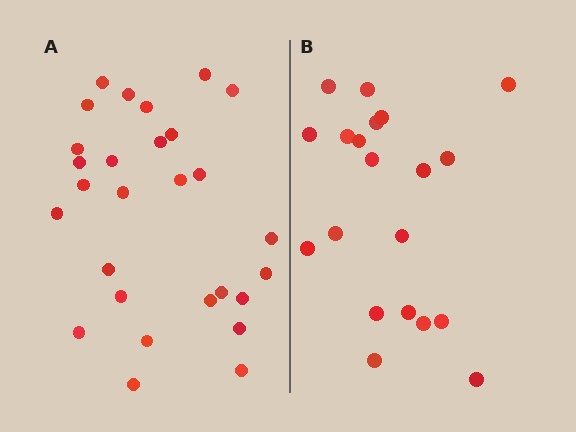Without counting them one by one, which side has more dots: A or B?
Region A (the left region) has more dots.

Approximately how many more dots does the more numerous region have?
Region A has roughly 8 or so more dots than region B.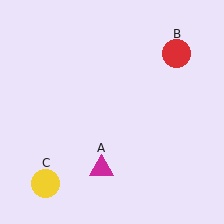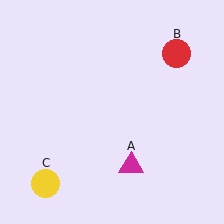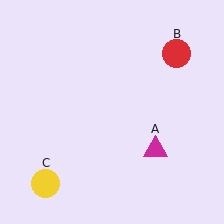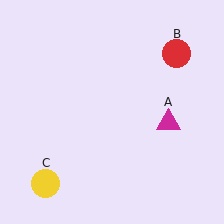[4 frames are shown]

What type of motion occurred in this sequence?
The magenta triangle (object A) rotated counterclockwise around the center of the scene.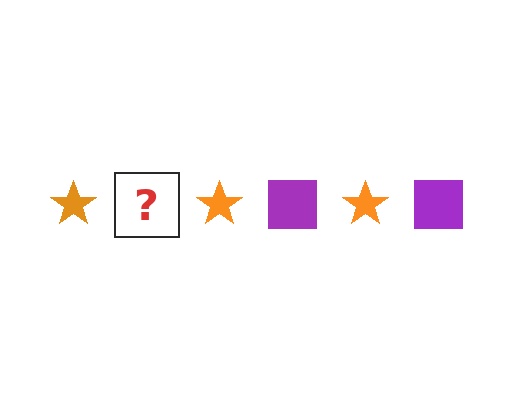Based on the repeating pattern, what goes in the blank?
The blank should be a purple square.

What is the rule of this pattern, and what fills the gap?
The rule is that the pattern alternates between orange star and purple square. The gap should be filled with a purple square.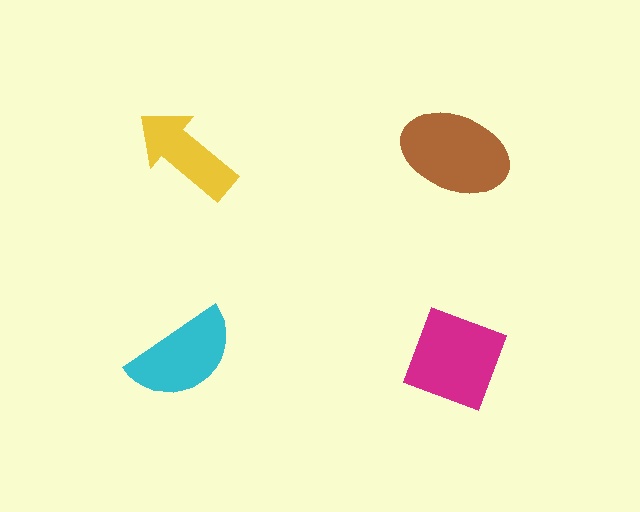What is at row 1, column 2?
A brown ellipse.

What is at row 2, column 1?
A cyan semicircle.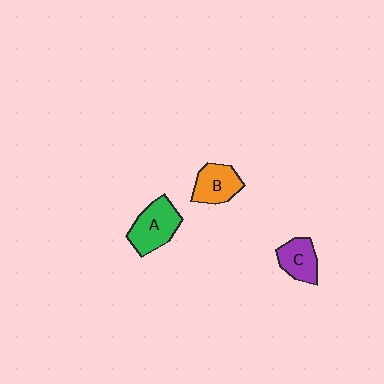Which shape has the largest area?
Shape A (green).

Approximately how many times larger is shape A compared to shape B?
Approximately 1.2 times.